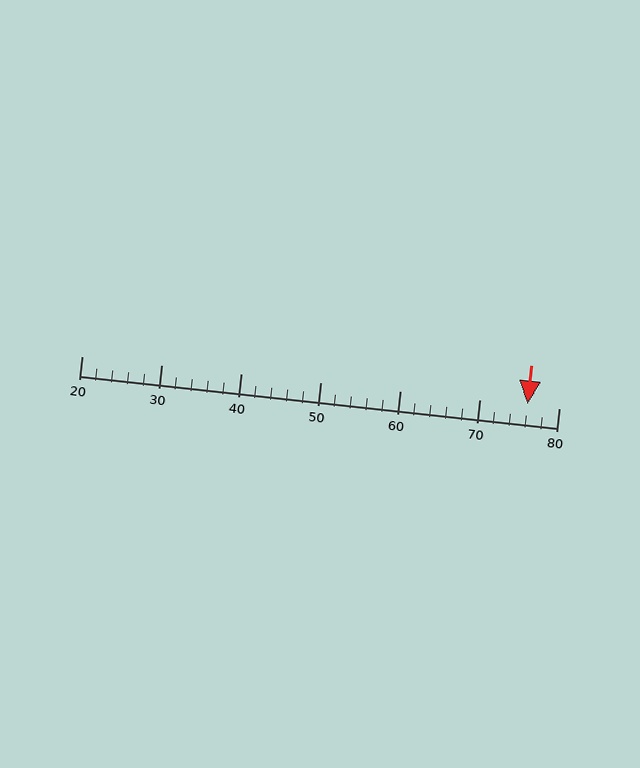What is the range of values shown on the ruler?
The ruler shows values from 20 to 80.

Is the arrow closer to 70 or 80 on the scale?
The arrow is closer to 80.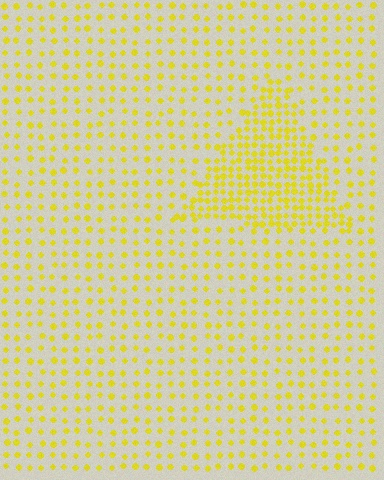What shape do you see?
I see a triangle.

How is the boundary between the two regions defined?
The boundary is defined by a change in element density (approximately 2.3x ratio). All elements are the same color, size, and shape.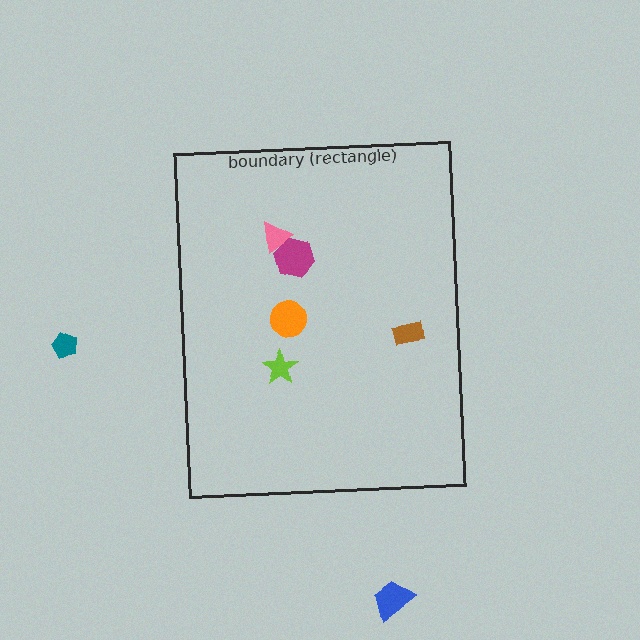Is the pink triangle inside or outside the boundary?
Inside.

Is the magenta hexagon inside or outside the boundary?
Inside.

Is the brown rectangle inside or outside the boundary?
Inside.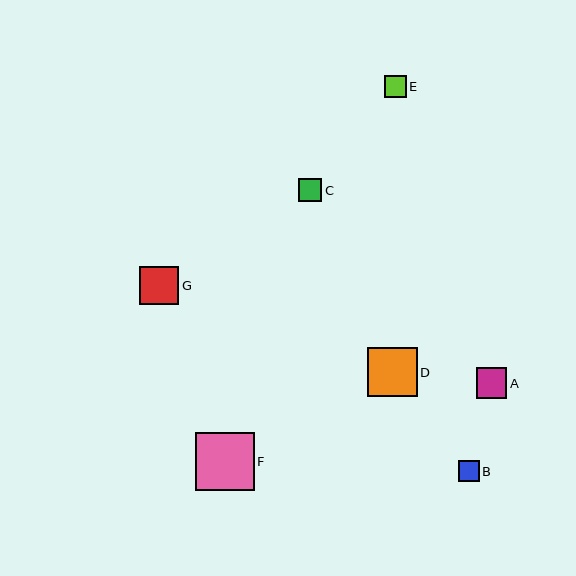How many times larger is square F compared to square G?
Square F is approximately 1.5 times the size of square G.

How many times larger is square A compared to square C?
Square A is approximately 1.3 times the size of square C.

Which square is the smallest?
Square B is the smallest with a size of approximately 21 pixels.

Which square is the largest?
Square F is the largest with a size of approximately 59 pixels.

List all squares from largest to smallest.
From largest to smallest: F, D, G, A, C, E, B.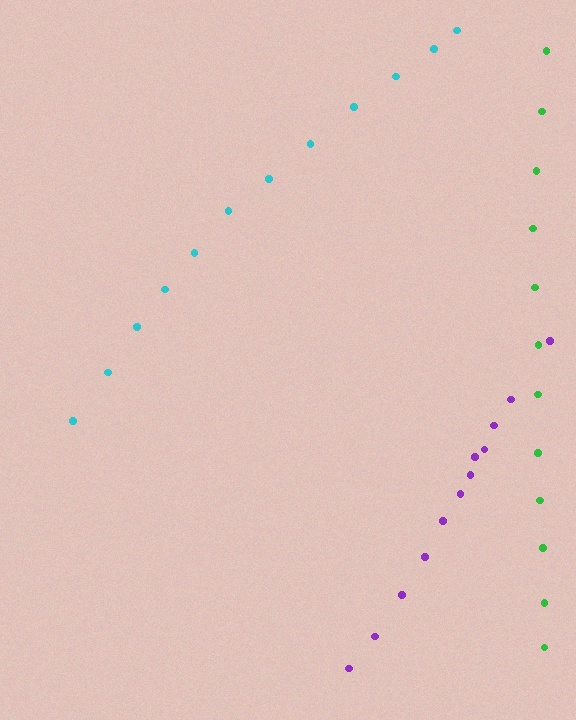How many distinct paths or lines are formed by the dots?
There are 3 distinct paths.